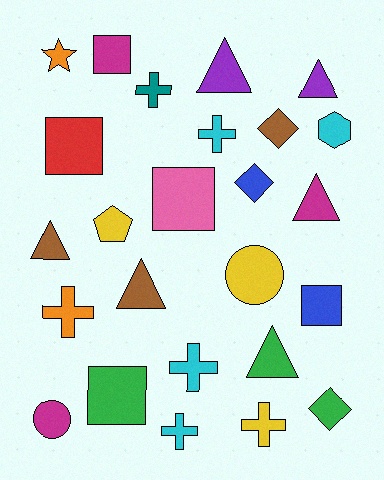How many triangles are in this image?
There are 6 triangles.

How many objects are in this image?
There are 25 objects.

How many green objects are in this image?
There are 3 green objects.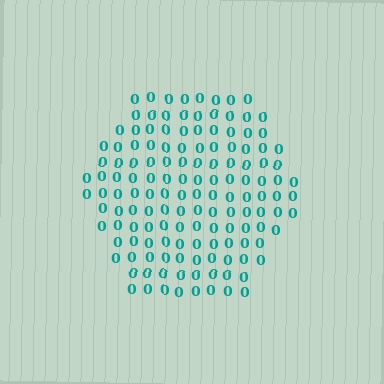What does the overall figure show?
The overall figure shows a hexagon.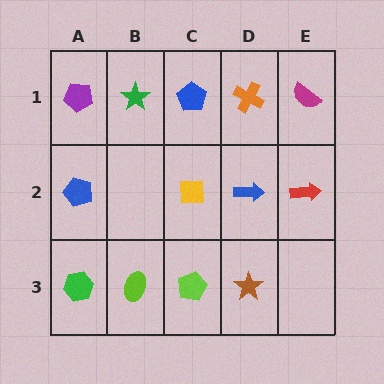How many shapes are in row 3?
4 shapes.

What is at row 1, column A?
A purple pentagon.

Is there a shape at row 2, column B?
No, that cell is empty.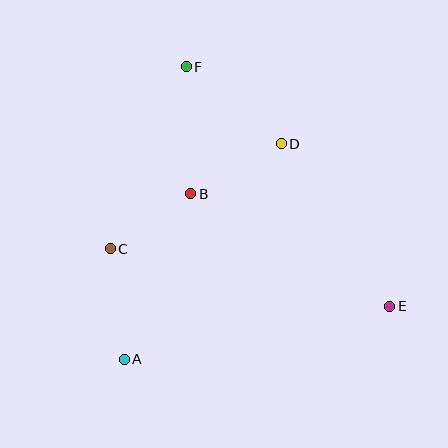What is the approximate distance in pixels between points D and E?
The distance between D and E is approximately 196 pixels.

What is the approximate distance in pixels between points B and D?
The distance between B and D is approximately 104 pixels.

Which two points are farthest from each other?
Points E and F are farthest from each other.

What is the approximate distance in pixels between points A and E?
The distance between A and E is approximately 271 pixels.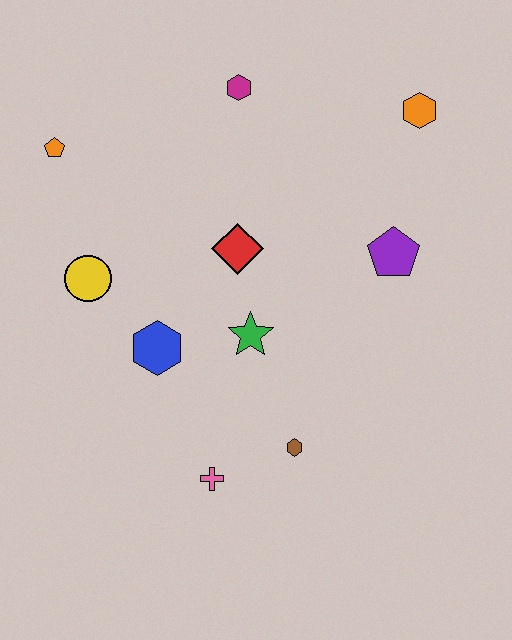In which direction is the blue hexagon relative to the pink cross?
The blue hexagon is above the pink cross.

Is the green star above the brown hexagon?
Yes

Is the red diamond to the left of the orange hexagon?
Yes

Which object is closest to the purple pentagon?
The orange hexagon is closest to the purple pentagon.